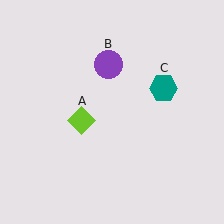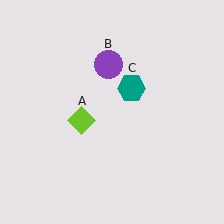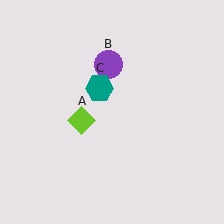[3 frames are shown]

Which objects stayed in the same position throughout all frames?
Lime diamond (object A) and purple circle (object B) remained stationary.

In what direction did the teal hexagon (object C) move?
The teal hexagon (object C) moved left.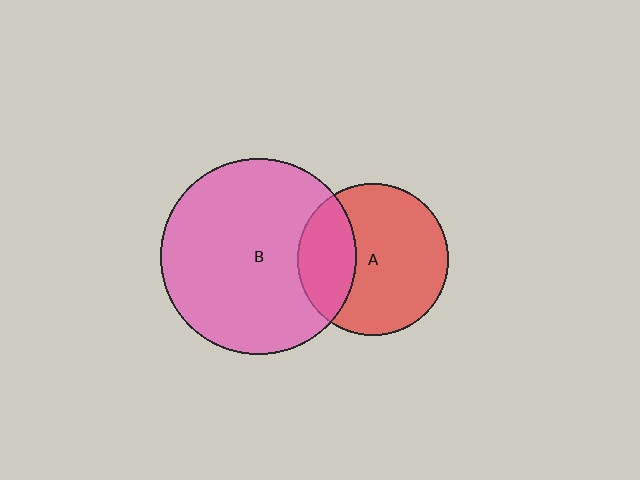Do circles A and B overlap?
Yes.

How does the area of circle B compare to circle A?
Approximately 1.7 times.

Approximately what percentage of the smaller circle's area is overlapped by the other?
Approximately 30%.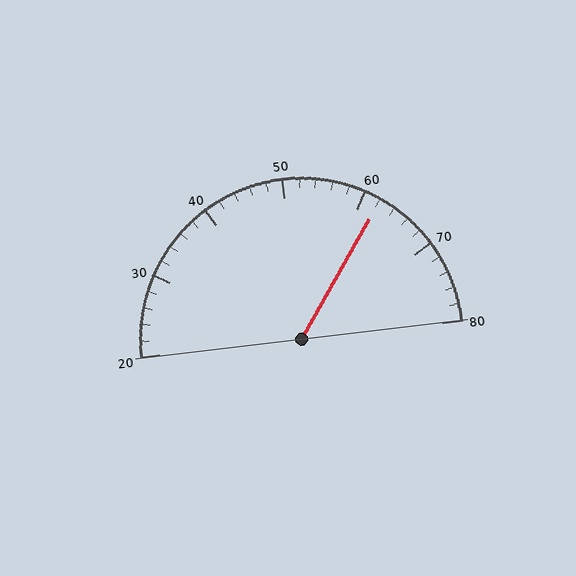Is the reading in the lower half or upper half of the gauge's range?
The reading is in the upper half of the range (20 to 80).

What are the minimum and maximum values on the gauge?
The gauge ranges from 20 to 80.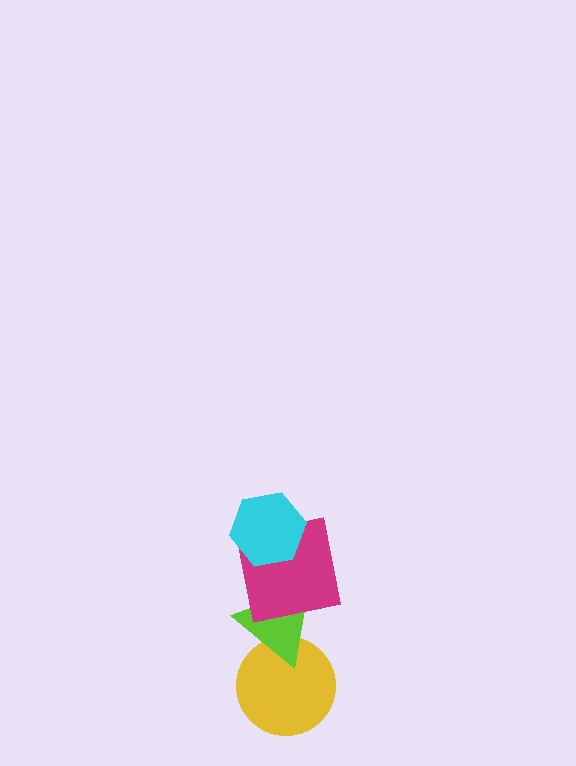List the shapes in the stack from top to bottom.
From top to bottom: the cyan hexagon, the magenta square, the lime triangle, the yellow circle.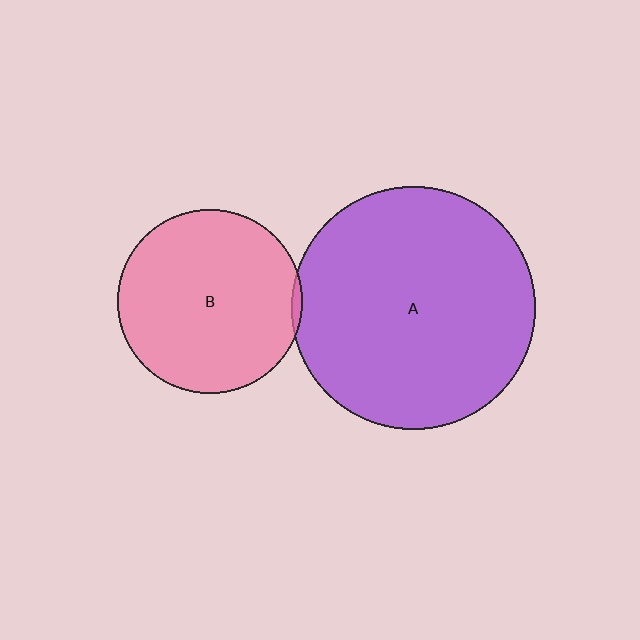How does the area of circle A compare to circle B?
Approximately 1.7 times.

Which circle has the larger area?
Circle A (purple).